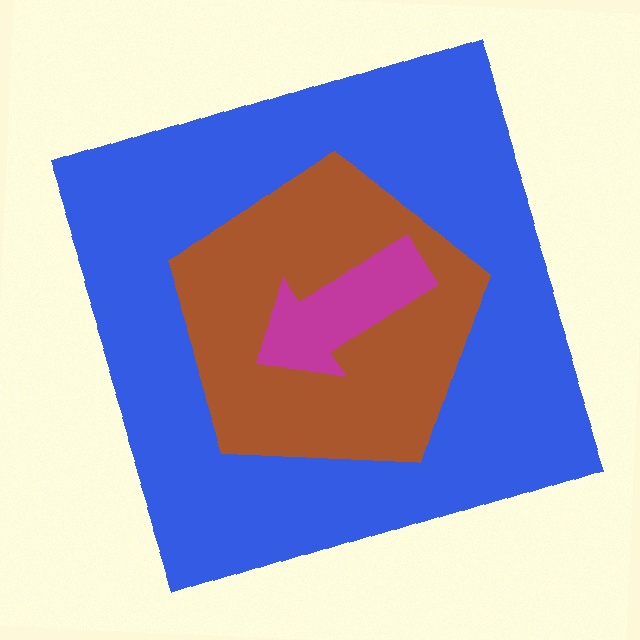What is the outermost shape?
The blue square.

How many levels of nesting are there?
3.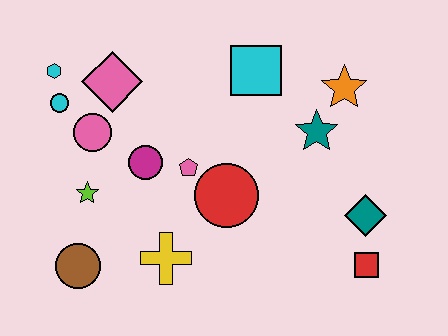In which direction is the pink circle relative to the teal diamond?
The pink circle is to the left of the teal diamond.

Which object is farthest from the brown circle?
The orange star is farthest from the brown circle.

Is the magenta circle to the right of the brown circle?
Yes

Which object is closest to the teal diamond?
The red square is closest to the teal diamond.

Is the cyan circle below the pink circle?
No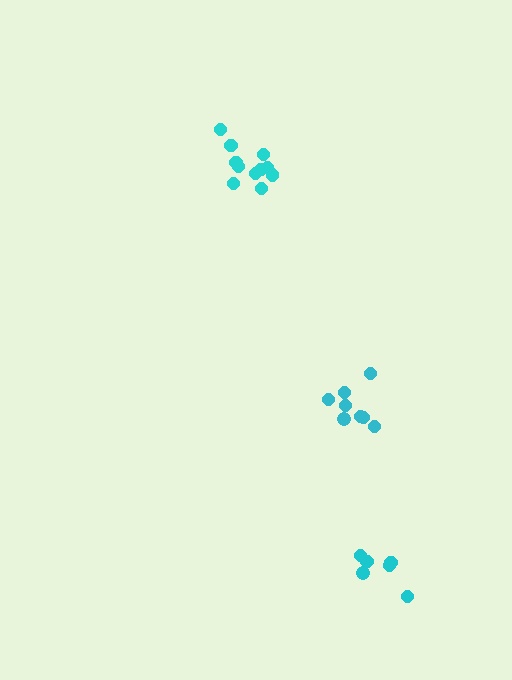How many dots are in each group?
Group 1: 11 dots, Group 2: 6 dots, Group 3: 8 dots (25 total).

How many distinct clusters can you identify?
There are 3 distinct clusters.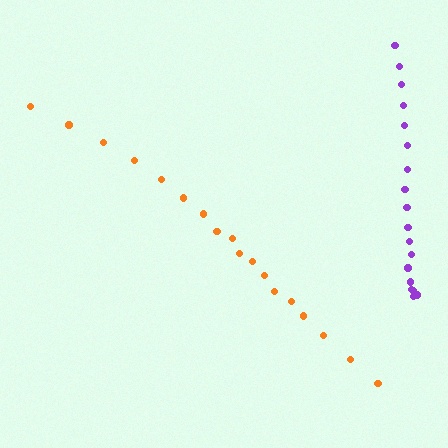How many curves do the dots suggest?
There are 2 distinct paths.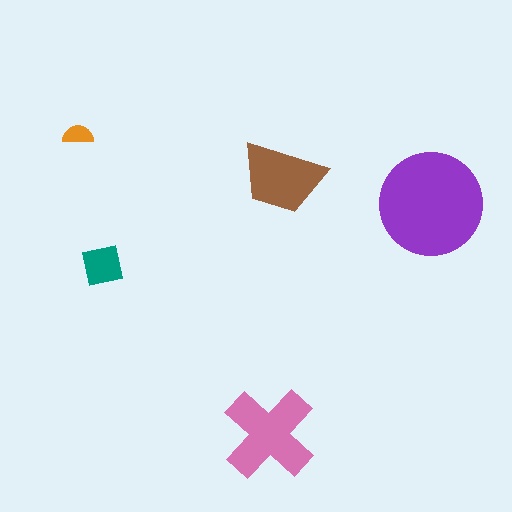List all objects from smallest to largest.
The orange semicircle, the teal square, the brown trapezoid, the pink cross, the purple circle.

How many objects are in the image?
There are 5 objects in the image.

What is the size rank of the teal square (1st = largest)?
4th.